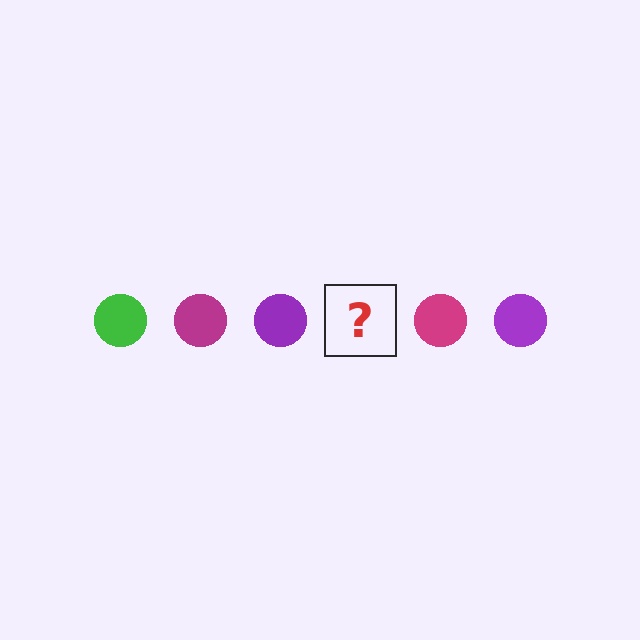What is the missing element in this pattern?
The missing element is a green circle.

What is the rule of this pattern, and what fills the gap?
The rule is that the pattern cycles through green, magenta, purple circles. The gap should be filled with a green circle.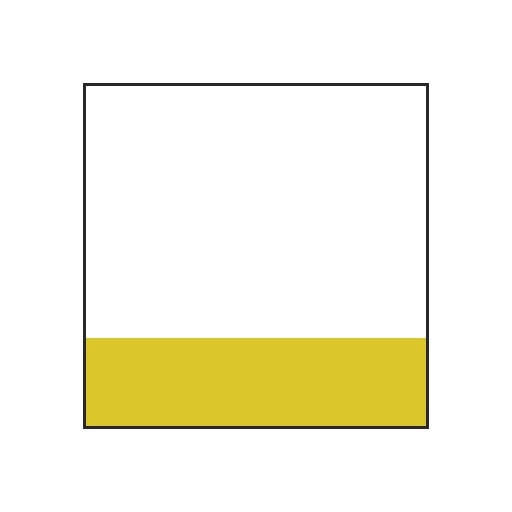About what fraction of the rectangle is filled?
About one quarter (1/4).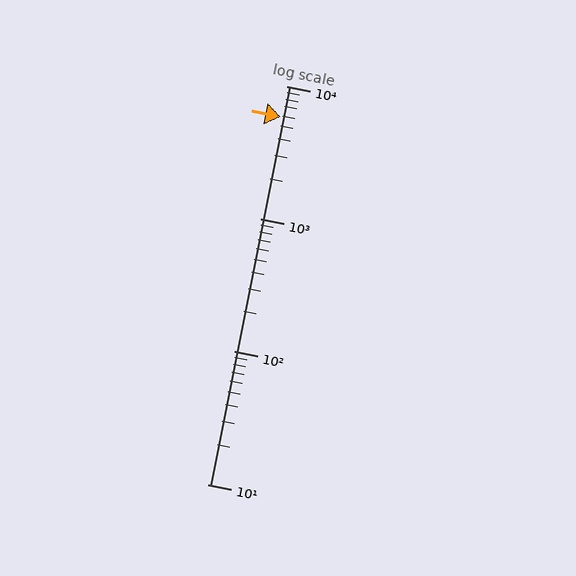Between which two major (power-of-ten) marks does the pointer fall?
The pointer is between 1000 and 10000.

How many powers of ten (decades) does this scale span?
The scale spans 3 decades, from 10 to 10000.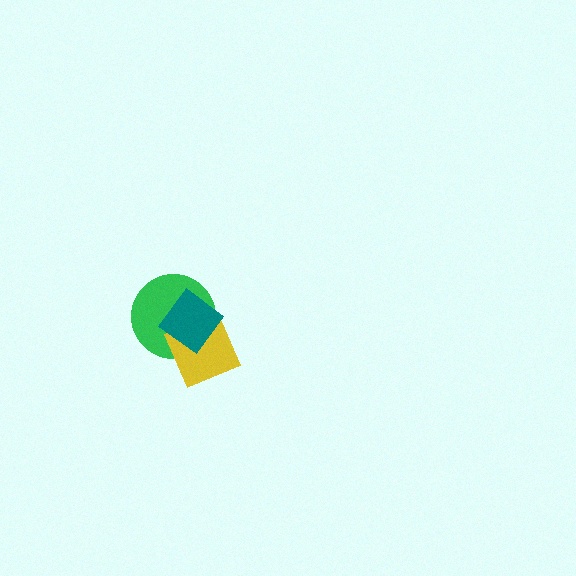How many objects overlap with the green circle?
2 objects overlap with the green circle.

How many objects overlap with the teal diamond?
2 objects overlap with the teal diamond.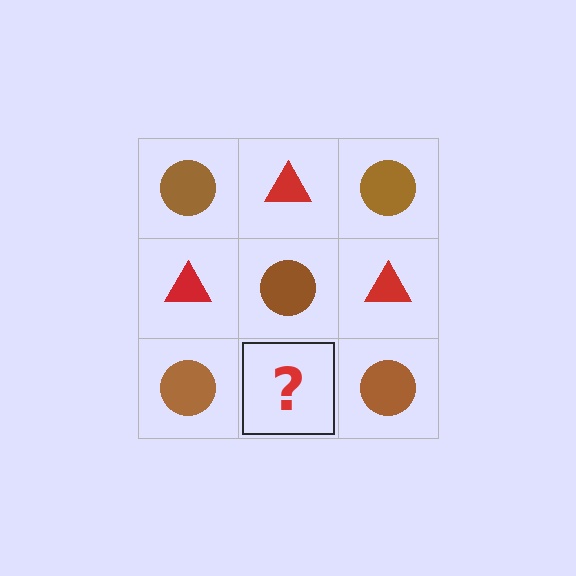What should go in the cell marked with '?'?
The missing cell should contain a red triangle.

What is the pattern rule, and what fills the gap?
The rule is that it alternates brown circle and red triangle in a checkerboard pattern. The gap should be filled with a red triangle.